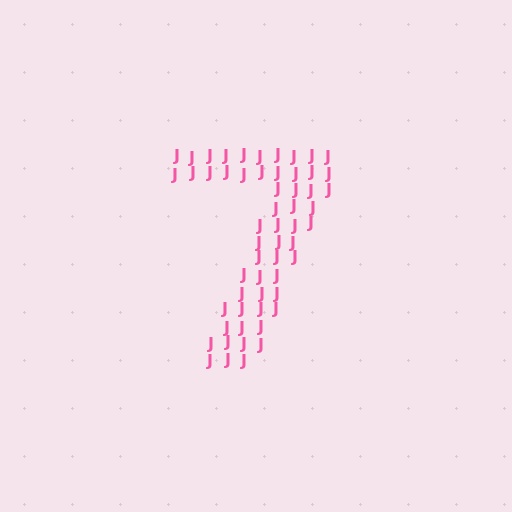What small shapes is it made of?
It is made of small letter J's.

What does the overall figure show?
The overall figure shows the digit 7.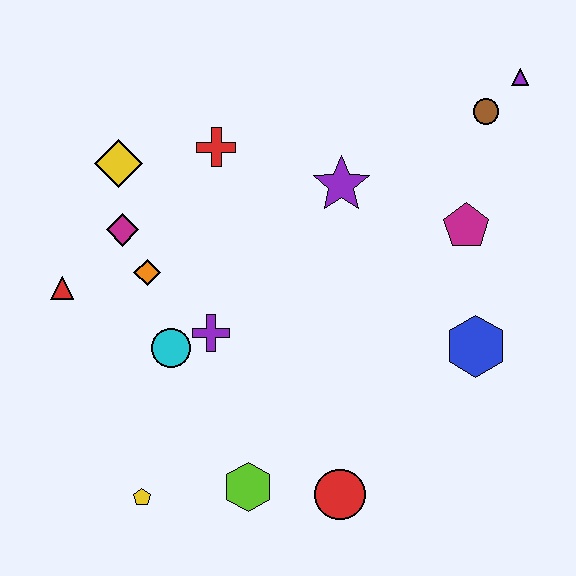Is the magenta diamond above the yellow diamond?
No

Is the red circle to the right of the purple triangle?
No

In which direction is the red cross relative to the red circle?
The red cross is above the red circle.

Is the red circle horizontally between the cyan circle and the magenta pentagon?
Yes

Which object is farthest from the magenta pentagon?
The yellow pentagon is farthest from the magenta pentagon.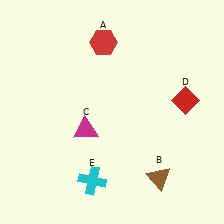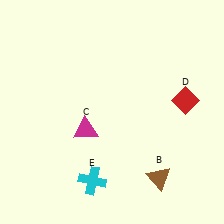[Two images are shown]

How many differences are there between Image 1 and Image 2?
There is 1 difference between the two images.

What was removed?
The red hexagon (A) was removed in Image 2.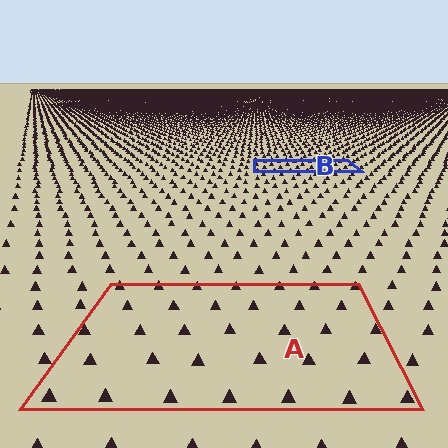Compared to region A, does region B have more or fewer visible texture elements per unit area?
Region B has more texture elements per unit area — they are packed more densely because it is farther away.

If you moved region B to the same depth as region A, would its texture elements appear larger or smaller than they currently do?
They would appear larger. At a closer depth, the same texture elements are projected at a bigger on-screen size.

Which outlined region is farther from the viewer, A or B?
Region B is farther from the viewer — the texture elements inside it appear smaller and more densely packed.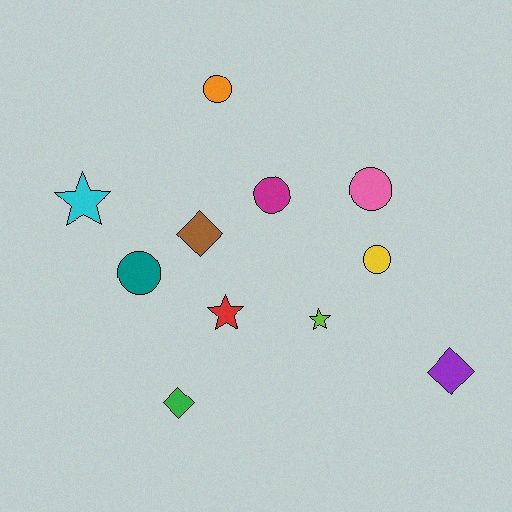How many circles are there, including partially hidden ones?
There are 5 circles.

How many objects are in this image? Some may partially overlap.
There are 11 objects.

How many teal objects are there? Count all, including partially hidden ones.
There is 1 teal object.